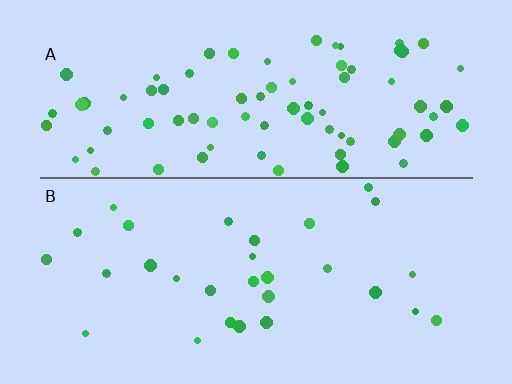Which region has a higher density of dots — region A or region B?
A (the top).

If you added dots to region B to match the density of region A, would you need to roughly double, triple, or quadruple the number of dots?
Approximately triple.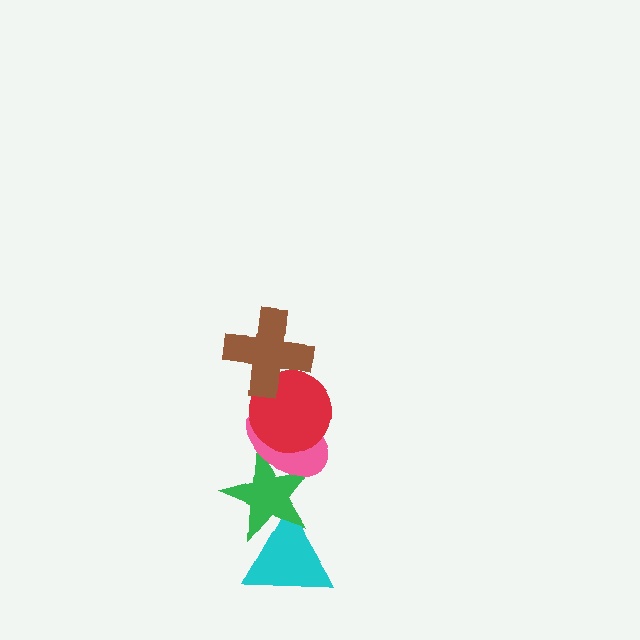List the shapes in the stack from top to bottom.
From top to bottom: the brown cross, the red circle, the pink ellipse, the green star, the cyan triangle.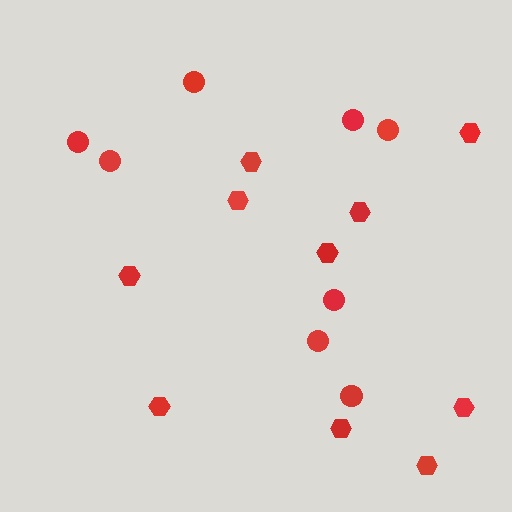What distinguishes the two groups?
There are 2 groups: one group of circles (8) and one group of hexagons (10).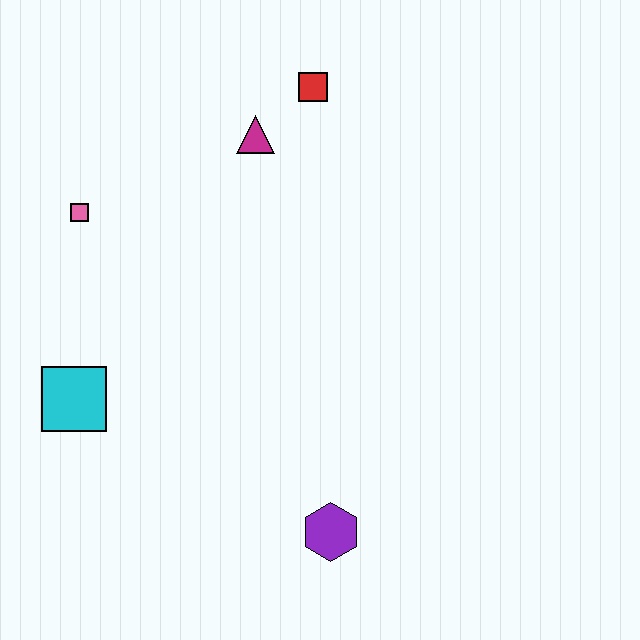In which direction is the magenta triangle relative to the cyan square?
The magenta triangle is above the cyan square.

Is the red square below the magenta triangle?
No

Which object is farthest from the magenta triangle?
The purple hexagon is farthest from the magenta triangle.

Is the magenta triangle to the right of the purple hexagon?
No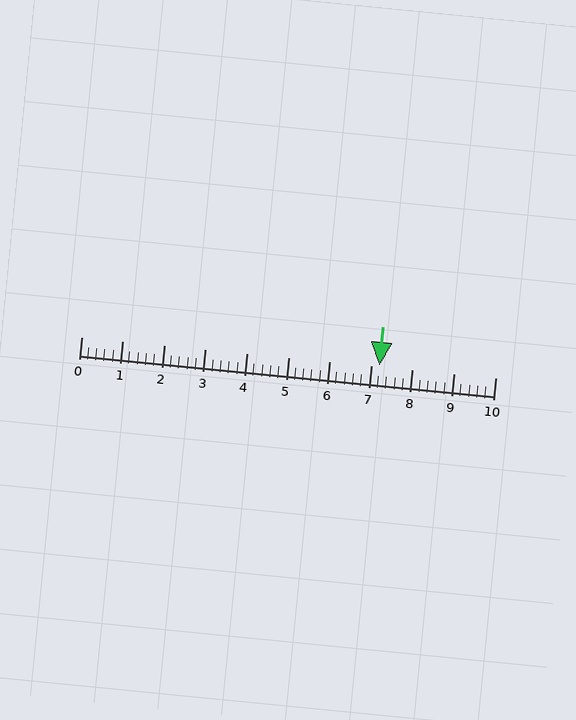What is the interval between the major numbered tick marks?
The major tick marks are spaced 1 units apart.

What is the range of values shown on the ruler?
The ruler shows values from 0 to 10.